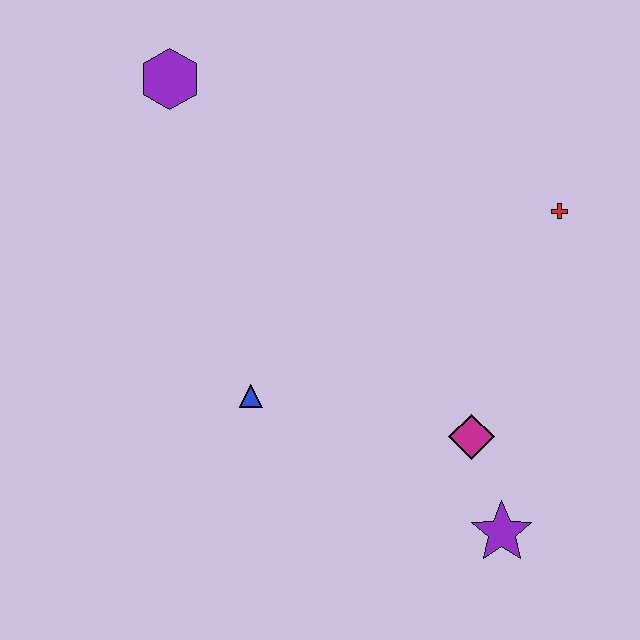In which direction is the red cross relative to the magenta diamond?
The red cross is above the magenta diamond.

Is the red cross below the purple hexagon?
Yes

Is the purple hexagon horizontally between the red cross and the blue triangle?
No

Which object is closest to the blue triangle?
The magenta diamond is closest to the blue triangle.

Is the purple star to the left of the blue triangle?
No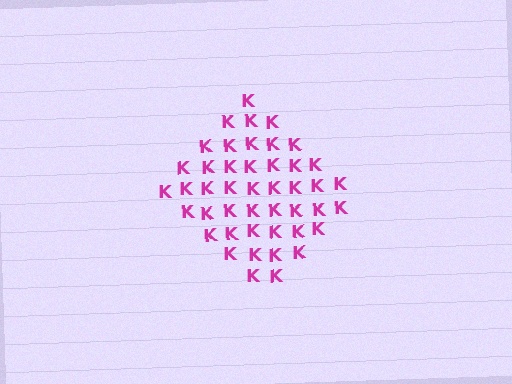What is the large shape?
The large shape is a diamond.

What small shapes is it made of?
It is made of small letter K's.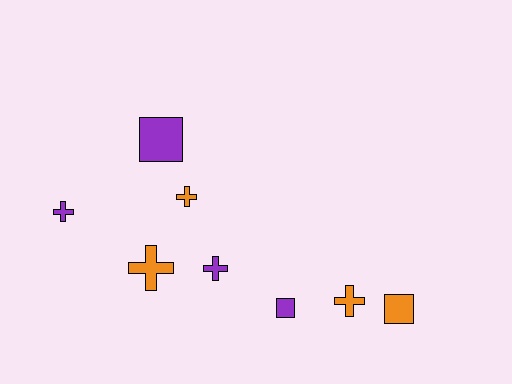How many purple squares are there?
There are 2 purple squares.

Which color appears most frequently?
Orange, with 4 objects.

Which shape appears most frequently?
Cross, with 5 objects.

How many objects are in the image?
There are 8 objects.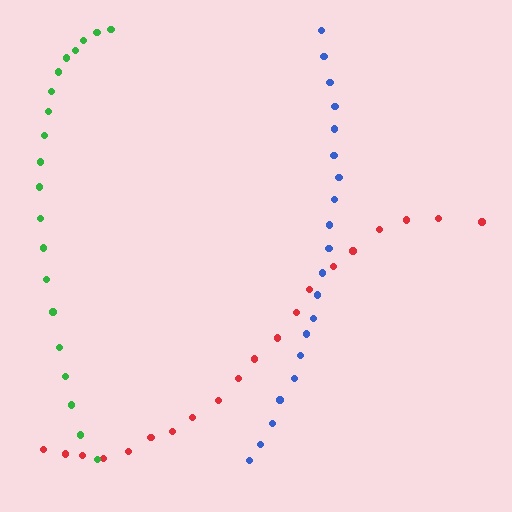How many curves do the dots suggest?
There are 3 distinct paths.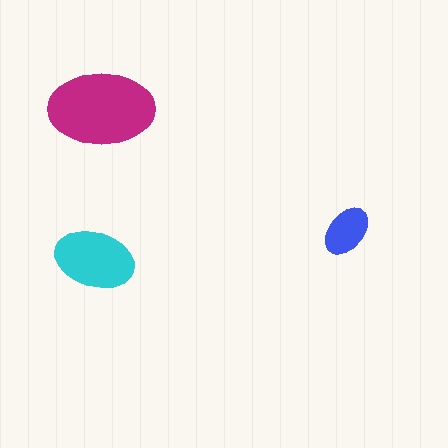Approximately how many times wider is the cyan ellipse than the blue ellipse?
About 1.5 times wider.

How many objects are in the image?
There are 3 objects in the image.